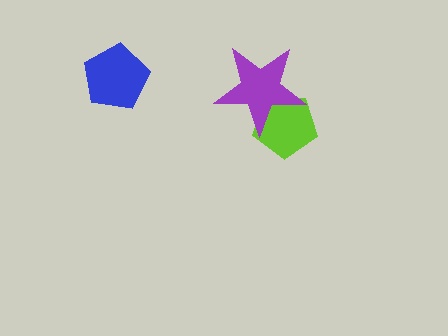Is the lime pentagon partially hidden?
Yes, it is partially covered by another shape.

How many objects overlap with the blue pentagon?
0 objects overlap with the blue pentagon.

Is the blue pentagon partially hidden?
No, no other shape covers it.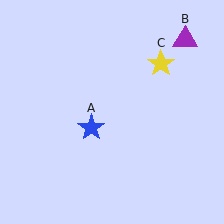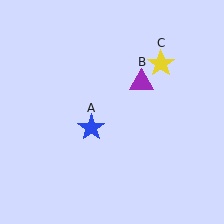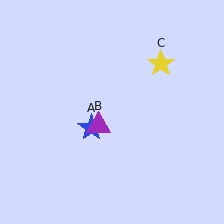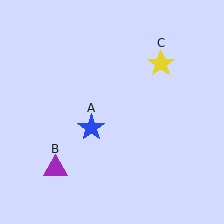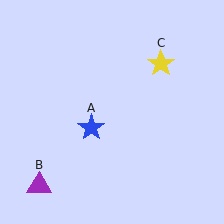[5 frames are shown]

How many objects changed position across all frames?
1 object changed position: purple triangle (object B).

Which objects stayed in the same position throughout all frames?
Blue star (object A) and yellow star (object C) remained stationary.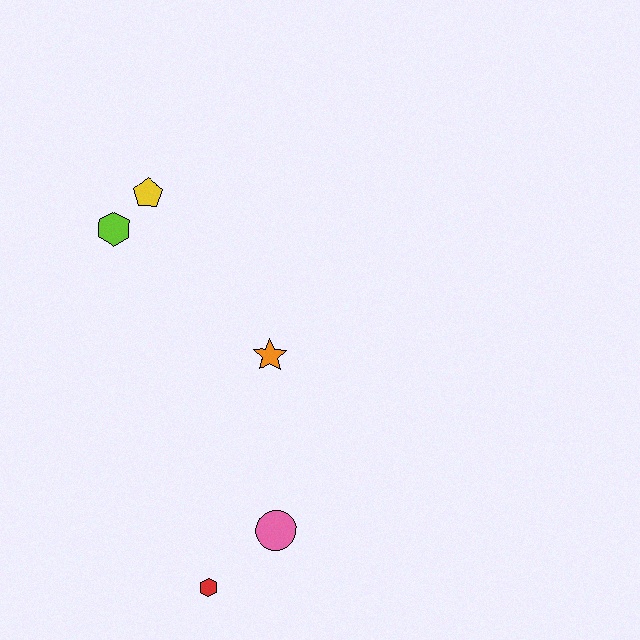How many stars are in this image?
There is 1 star.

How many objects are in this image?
There are 5 objects.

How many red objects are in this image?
There is 1 red object.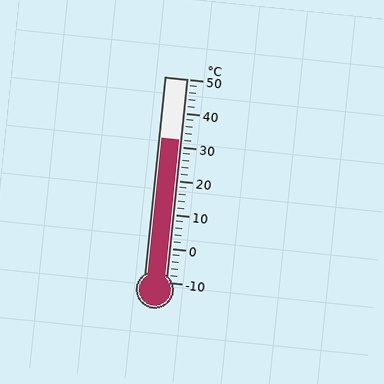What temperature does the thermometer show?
The thermometer shows approximately 32°C.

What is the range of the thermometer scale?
The thermometer scale ranges from -10°C to 50°C.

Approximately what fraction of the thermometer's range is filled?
The thermometer is filled to approximately 70% of its range.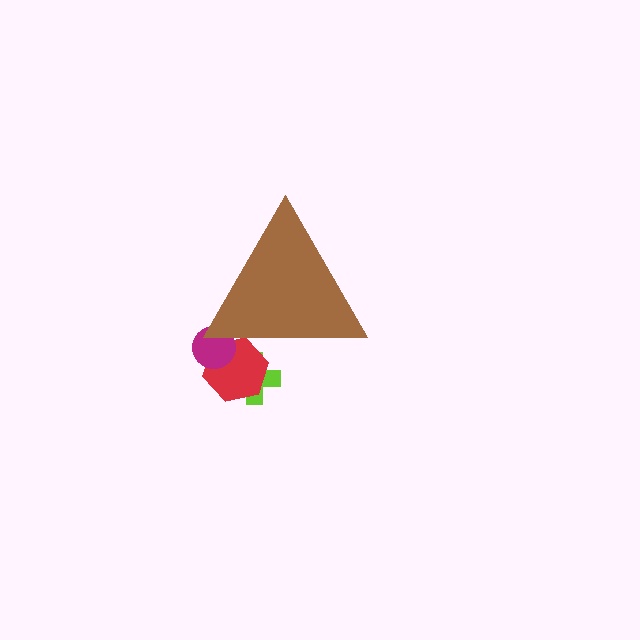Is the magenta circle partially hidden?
Yes, the magenta circle is partially hidden behind the brown triangle.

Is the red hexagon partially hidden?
Yes, the red hexagon is partially hidden behind the brown triangle.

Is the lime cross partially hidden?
Yes, the lime cross is partially hidden behind the brown triangle.